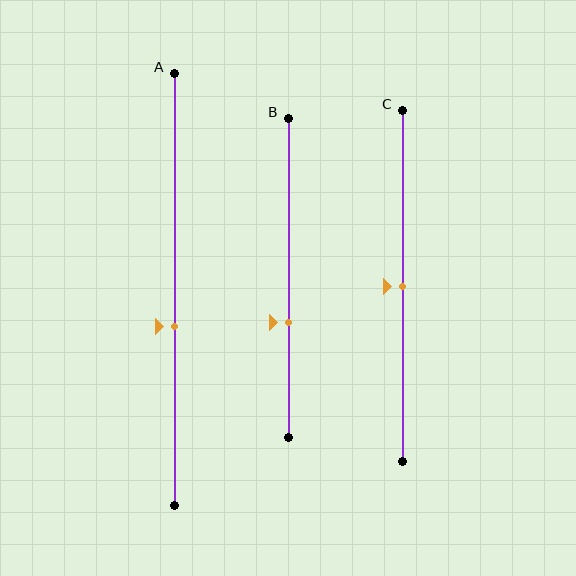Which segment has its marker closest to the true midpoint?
Segment C has its marker closest to the true midpoint.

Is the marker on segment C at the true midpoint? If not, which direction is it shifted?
Yes, the marker on segment C is at the true midpoint.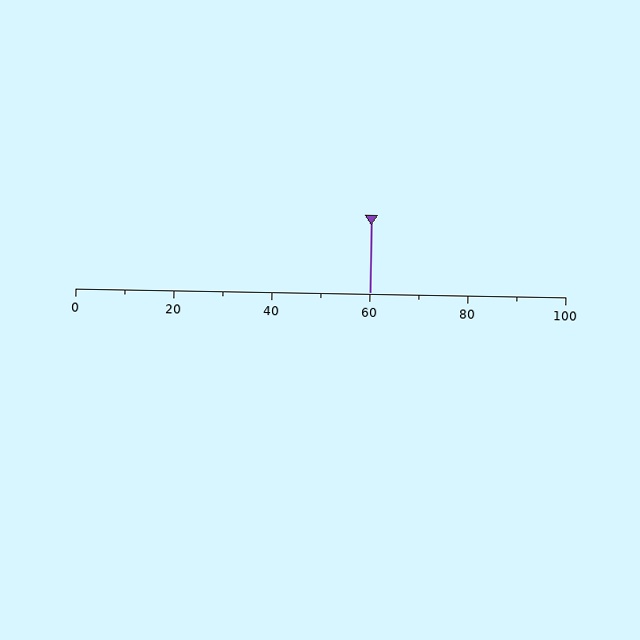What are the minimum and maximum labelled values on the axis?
The axis runs from 0 to 100.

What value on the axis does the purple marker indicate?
The marker indicates approximately 60.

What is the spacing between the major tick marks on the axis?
The major ticks are spaced 20 apart.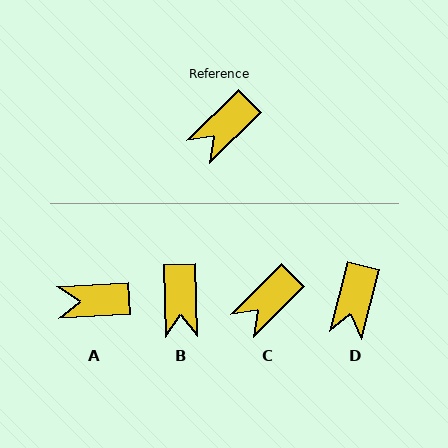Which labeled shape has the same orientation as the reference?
C.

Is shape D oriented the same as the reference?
No, it is off by about 31 degrees.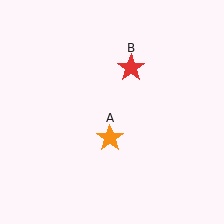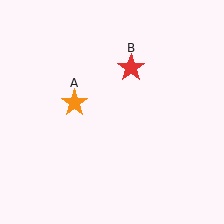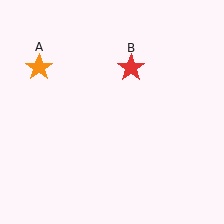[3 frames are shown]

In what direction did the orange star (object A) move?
The orange star (object A) moved up and to the left.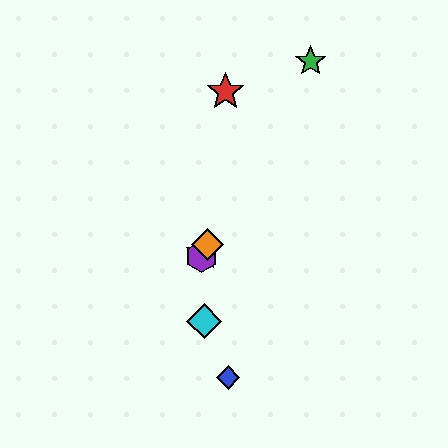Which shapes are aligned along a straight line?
The green star, the yellow star, the purple hexagon, the orange diamond are aligned along a straight line.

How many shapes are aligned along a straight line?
4 shapes (the green star, the yellow star, the purple hexagon, the orange diamond) are aligned along a straight line.